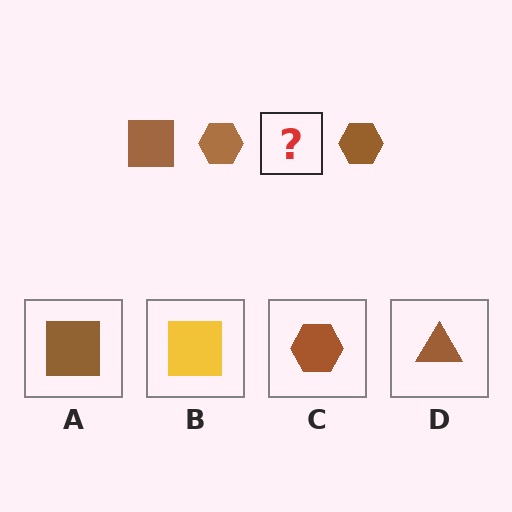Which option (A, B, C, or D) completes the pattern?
A.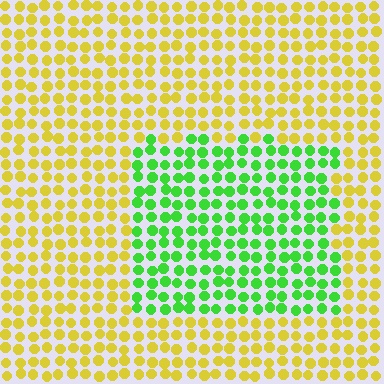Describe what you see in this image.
The image is filled with small yellow elements in a uniform arrangement. A rectangle-shaped region is visible where the elements are tinted to a slightly different hue, forming a subtle color boundary.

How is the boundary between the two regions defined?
The boundary is defined purely by a slight shift in hue (about 63 degrees). Spacing, size, and orientation are identical on both sides.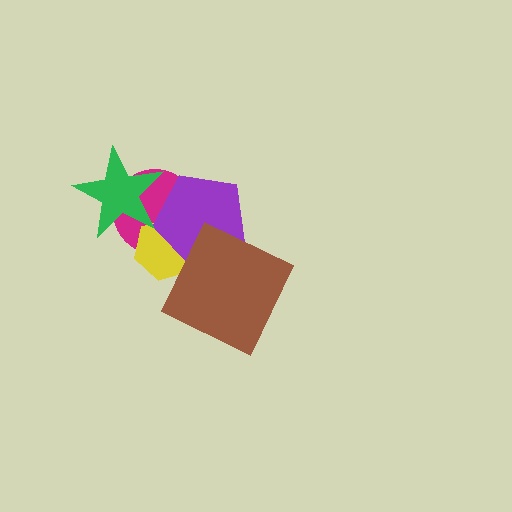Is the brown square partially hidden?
No, no other shape covers it.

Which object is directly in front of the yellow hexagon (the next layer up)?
The purple pentagon is directly in front of the yellow hexagon.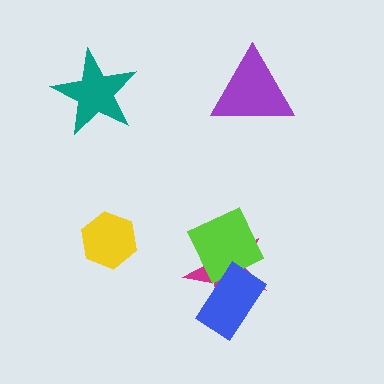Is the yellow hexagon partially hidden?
No, no other shape covers it.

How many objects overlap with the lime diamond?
2 objects overlap with the lime diamond.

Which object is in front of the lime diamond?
The blue rectangle is in front of the lime diamond.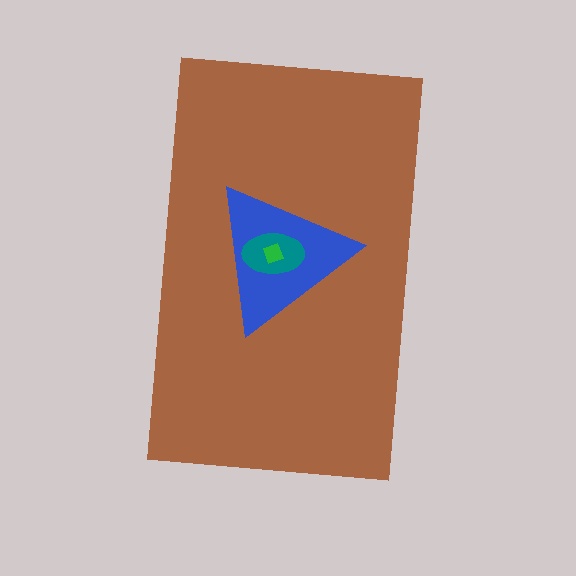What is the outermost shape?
The brown rectangle.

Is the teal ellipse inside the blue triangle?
Yes.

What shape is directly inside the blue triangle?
The teal ellipse.